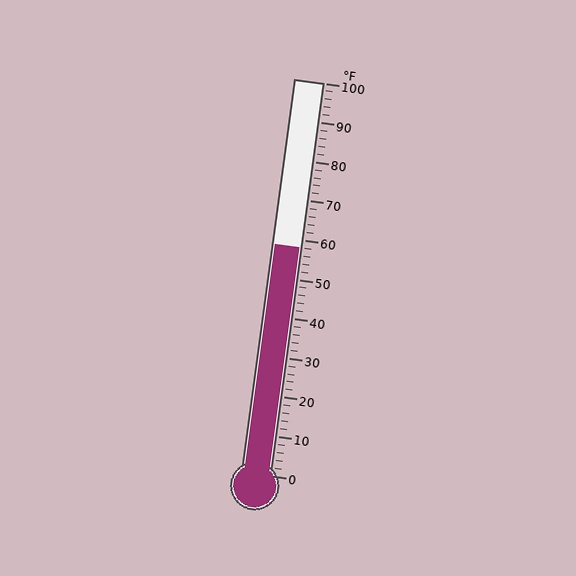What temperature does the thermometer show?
The thermometer shows approximately 58°F.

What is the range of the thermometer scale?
The thermometer scale ranges from 0°F to 100°F.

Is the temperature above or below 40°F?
The temperature is above 40°F.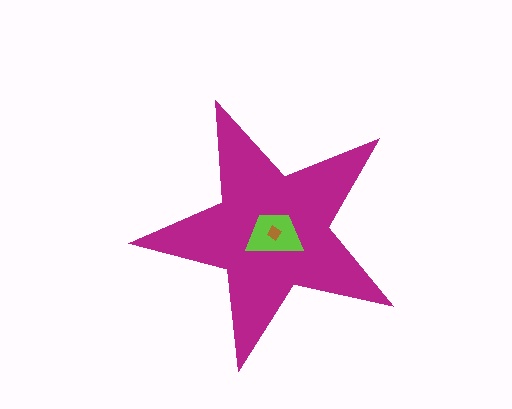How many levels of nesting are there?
3.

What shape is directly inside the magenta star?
The lime trapezoid.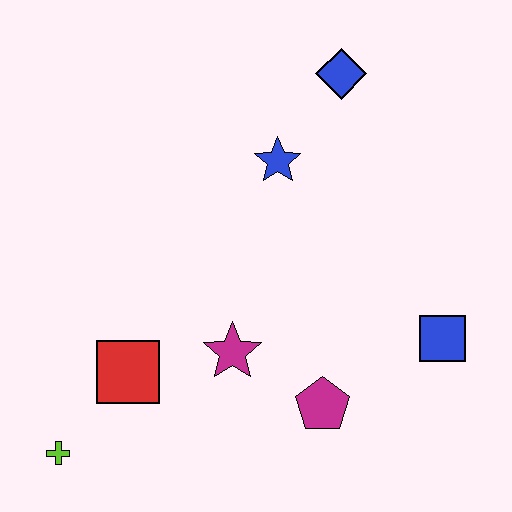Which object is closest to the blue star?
The blue diamond is closest to the blue star.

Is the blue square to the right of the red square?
Yes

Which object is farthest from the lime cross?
The blue diamond is farthest from the lime cross.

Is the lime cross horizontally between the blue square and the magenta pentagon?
No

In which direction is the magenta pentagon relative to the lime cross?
The magenta pentagon is to the right of the lime cross.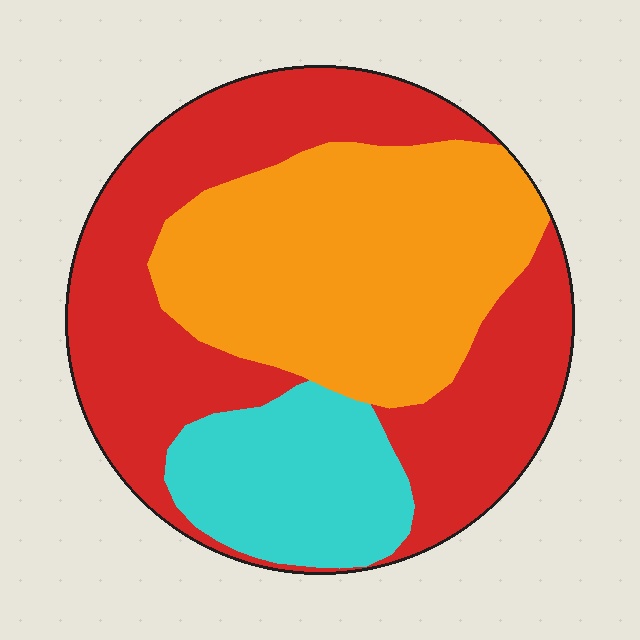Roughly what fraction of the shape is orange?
Orange covers around 35% of the shape.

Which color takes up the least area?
Cyan, at roughly 15%.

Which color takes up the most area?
Red, at roughly 45%.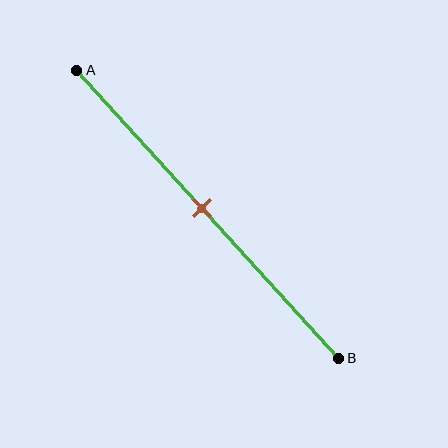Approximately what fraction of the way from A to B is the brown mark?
The brown mark is approximately 50% of the way from A to B.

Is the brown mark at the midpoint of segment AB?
Yes, the mark is approximately at the midpoint.